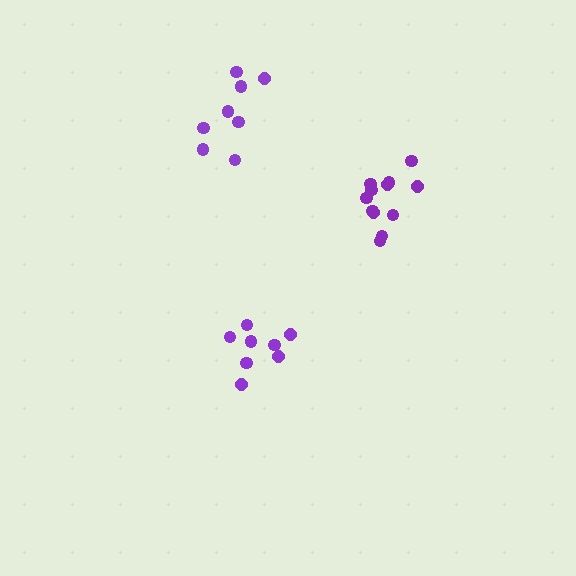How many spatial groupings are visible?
There are 3 spatial groupings.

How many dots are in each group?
Group 1: 12 dots, Group 2: 8 dots, Group 3: 8 dots (28 total).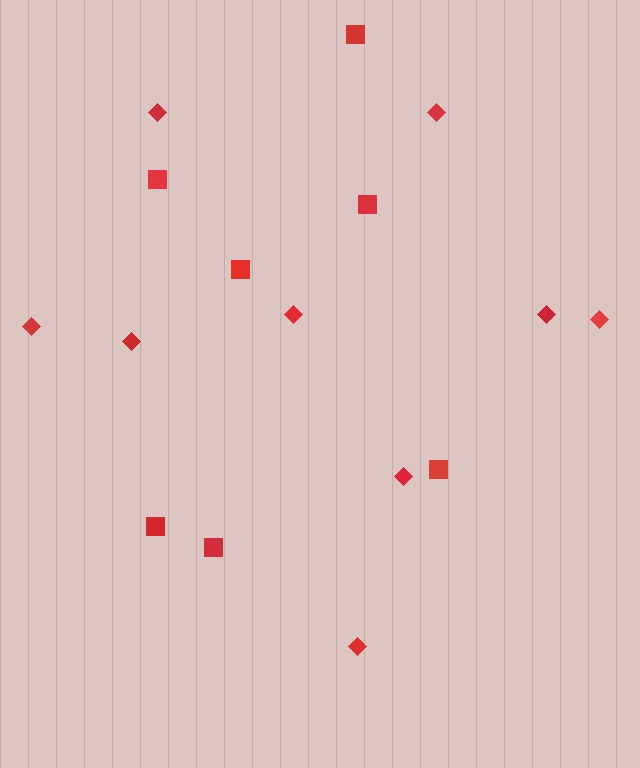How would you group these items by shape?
There are 2 groups: one group of squares (7) and one group of diamonds (9).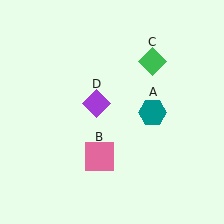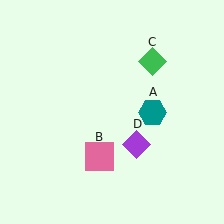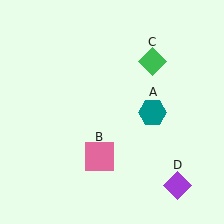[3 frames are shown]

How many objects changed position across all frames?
1 object changed position: purple diamond (object D).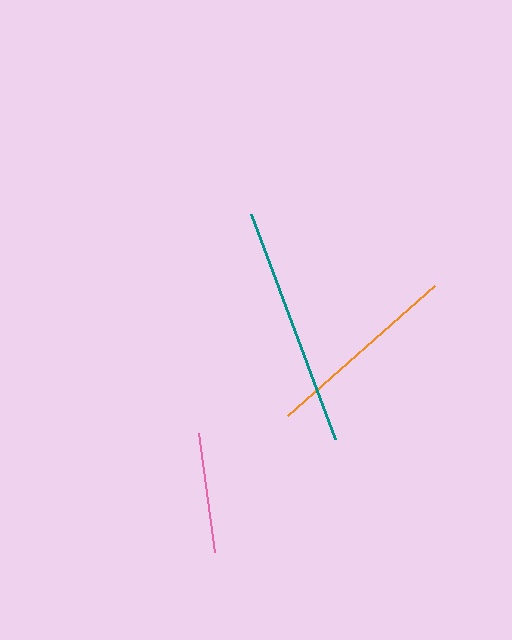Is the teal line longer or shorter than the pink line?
The teal line is longer than the pink line.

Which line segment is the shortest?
The pink line is the shortest at approximately 121 pixels.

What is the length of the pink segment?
The pink segment is approximately 121 pixels long.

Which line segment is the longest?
The teal line is the longest at approximately 241 pixels.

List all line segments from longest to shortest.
From longest to shortest: teal, orange, pink.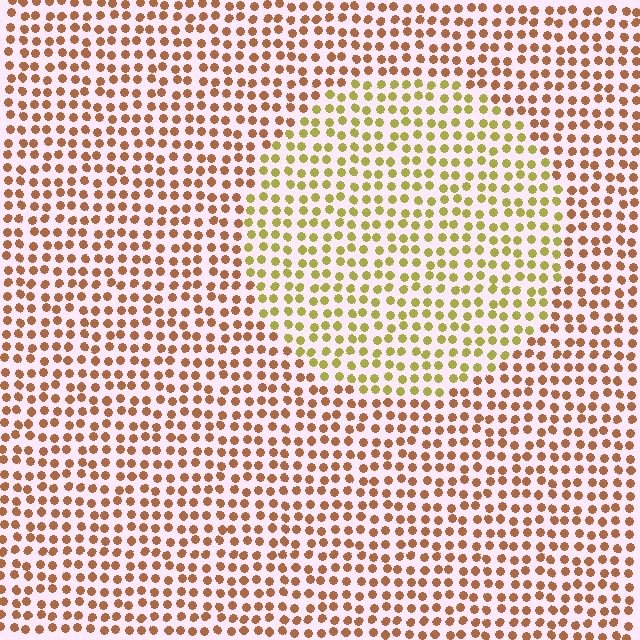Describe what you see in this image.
The image is filled with small brown elements in a uniform arrangement. A circle-shaped region is visible where the elements are tinted to a slightly different hue, forming a subtle color boundary.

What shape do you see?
I see a circle.